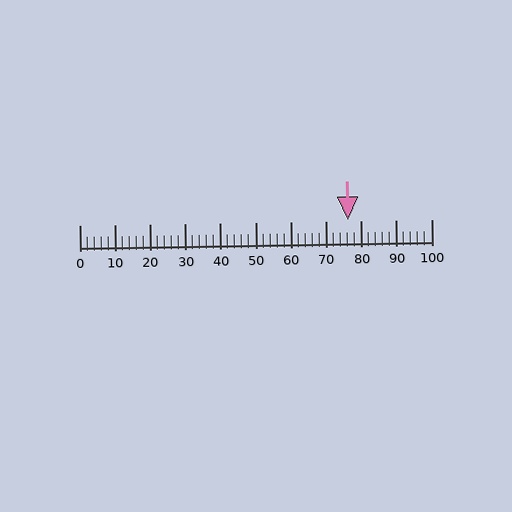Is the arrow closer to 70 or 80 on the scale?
The arrow is closer to 80.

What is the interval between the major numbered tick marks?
The major tick marks are spaced 10 units apart.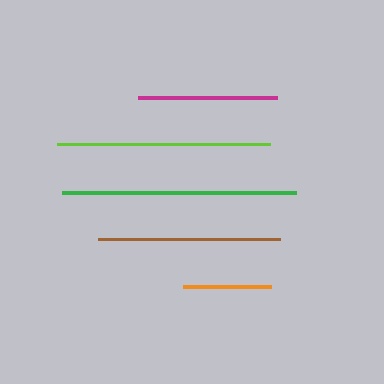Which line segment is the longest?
The green line is the longest at approximately 234 pixels.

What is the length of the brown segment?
The brown segment is approximately 182 pixels long.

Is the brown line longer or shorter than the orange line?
The brown line is longer than the orange line.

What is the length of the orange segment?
The orange segment is approximately 88 pixels long.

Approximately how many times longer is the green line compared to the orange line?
The green line is approximately 2.7 times the length of the orange line.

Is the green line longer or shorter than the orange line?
The green line is longer than the orange line.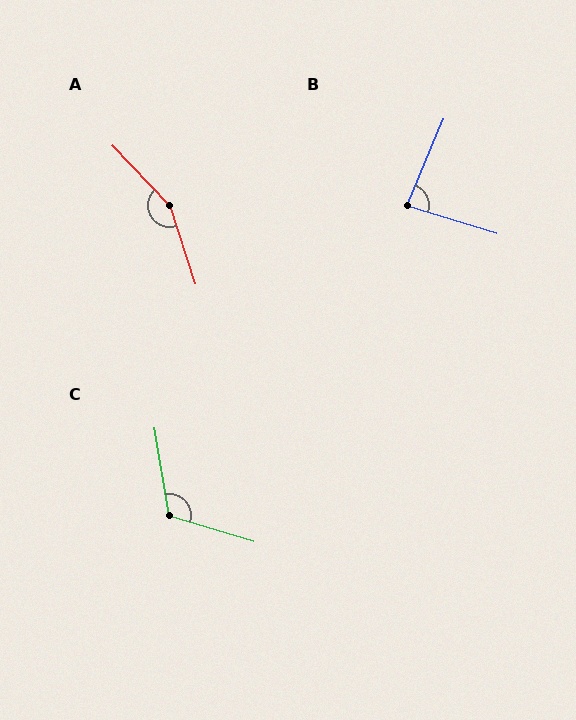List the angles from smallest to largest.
B (85°), C (116°), A (154°).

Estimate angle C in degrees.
Approximately 116 degrees.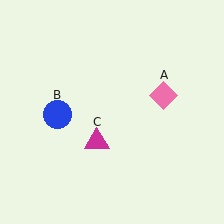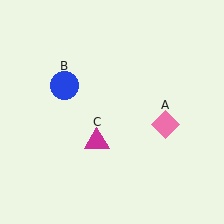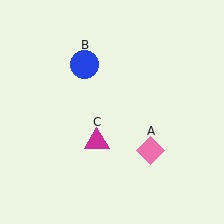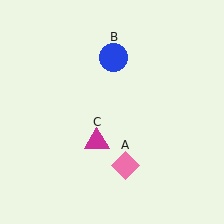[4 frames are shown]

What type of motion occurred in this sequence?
The pink diamond (object A), blue circle (object B) rotated clockwise around the center of the scene.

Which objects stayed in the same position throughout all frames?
Magenta triangle (object C) remained stationary.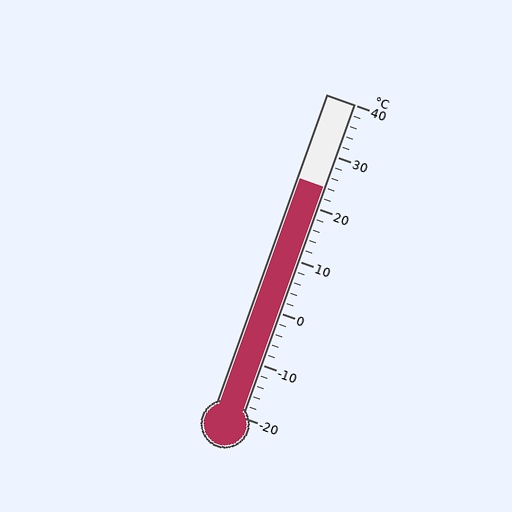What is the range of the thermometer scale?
The thermometer scale ranges from -20°C to 40°C.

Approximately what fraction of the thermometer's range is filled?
The thermometer is filled to approximately 75% of its range.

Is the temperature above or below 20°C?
The temperature is above 20°C.